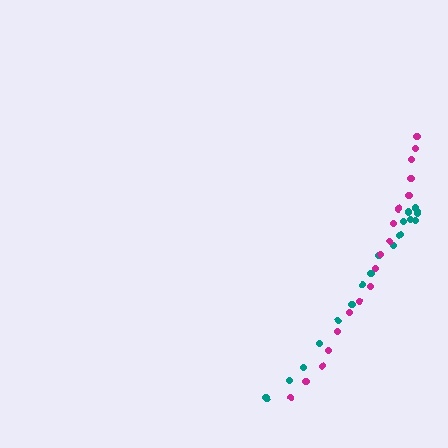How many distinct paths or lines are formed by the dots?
There are 2 distinct paths.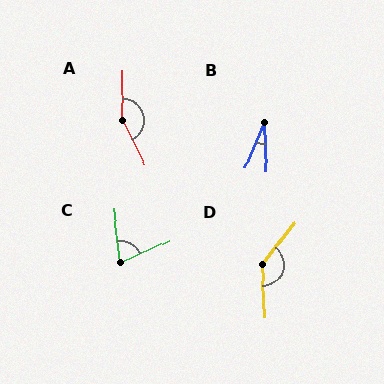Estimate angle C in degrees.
Approximately 73 degrees.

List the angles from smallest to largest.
B (24°), C (73°), D (138°), A (155°).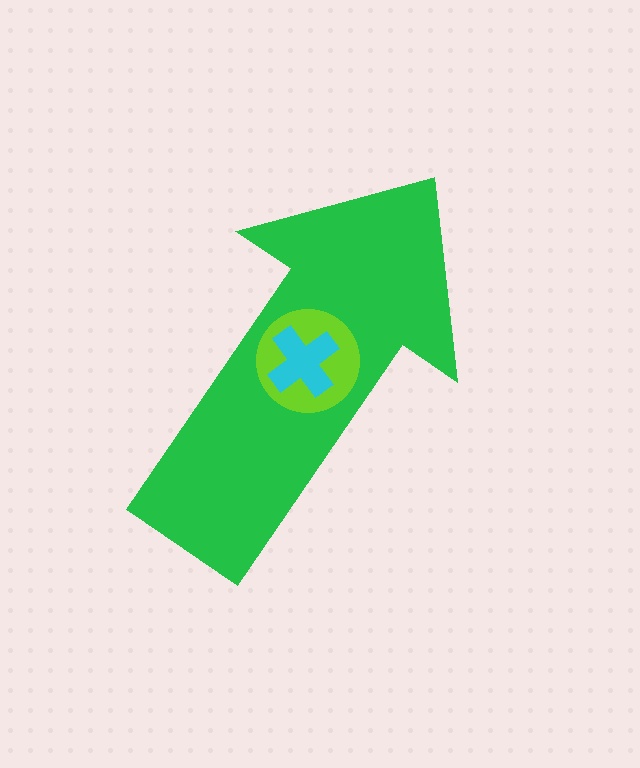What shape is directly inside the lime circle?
The cyan cross.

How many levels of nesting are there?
3.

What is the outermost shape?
The green arrow.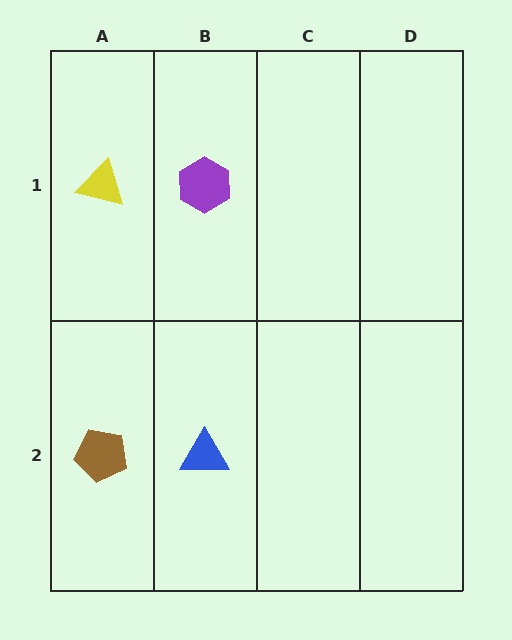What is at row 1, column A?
A yellow triangle.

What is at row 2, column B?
A blue triangle.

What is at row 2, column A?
A brown pentagon.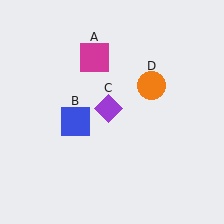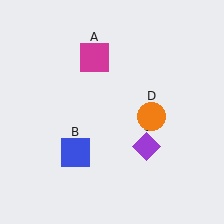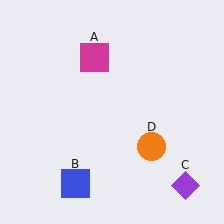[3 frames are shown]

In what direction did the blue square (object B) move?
The blue square (object B) moved down.